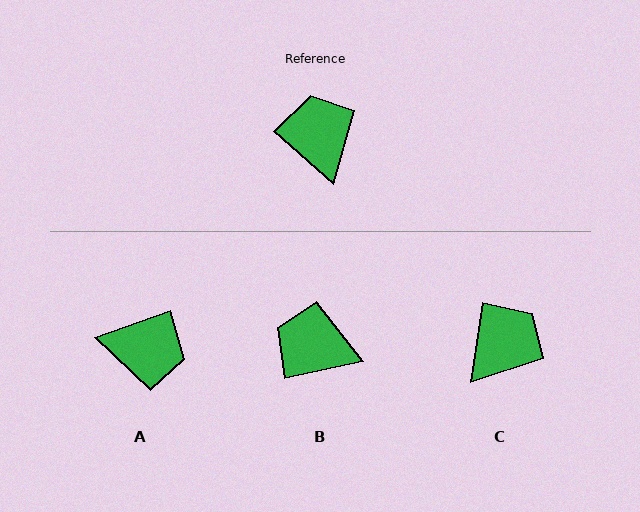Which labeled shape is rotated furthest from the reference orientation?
A, about 118 degrees away.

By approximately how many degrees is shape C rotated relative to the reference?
Approximately 57 degrees clockwise.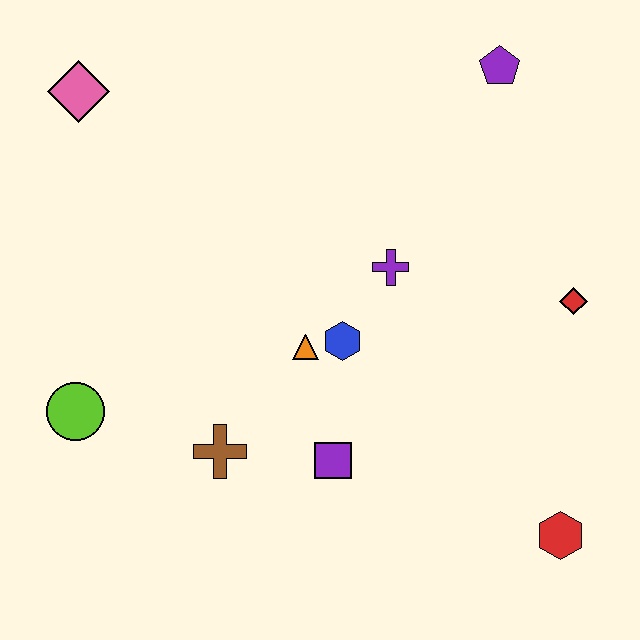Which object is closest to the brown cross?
The purple square is closest to the brown cross.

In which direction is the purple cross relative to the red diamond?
The purple cross is to the left of the red diamond.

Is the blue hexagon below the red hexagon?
No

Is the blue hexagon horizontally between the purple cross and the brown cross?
Yes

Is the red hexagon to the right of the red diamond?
No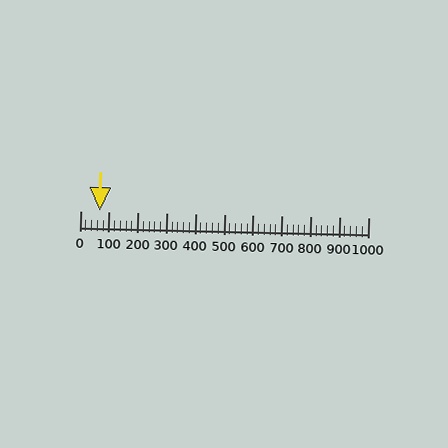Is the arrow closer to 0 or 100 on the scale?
The arrow is closer to 100.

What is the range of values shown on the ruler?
The ruler shows values from 0 to 1000.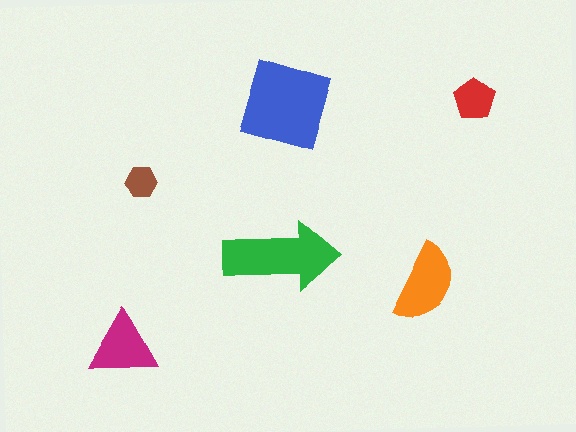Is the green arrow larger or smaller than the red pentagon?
Larger.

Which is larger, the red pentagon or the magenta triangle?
The magenta triangle.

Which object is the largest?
The blue diamond.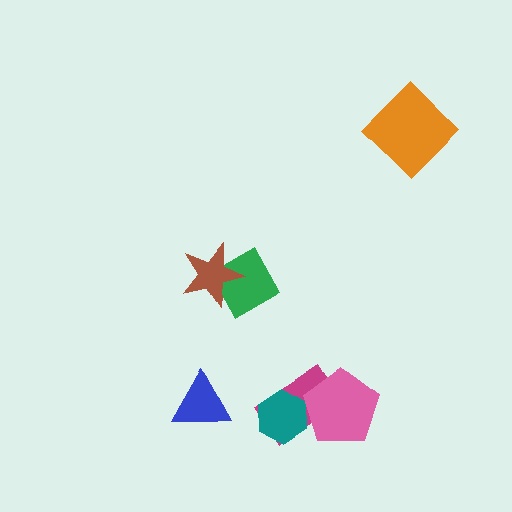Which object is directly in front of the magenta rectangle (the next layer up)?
The teal hexagon is directly in front of the magenta rectangle.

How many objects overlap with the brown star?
1 object overlaps with the brown star.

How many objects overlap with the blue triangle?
0 objects overlap with the blue triangle.